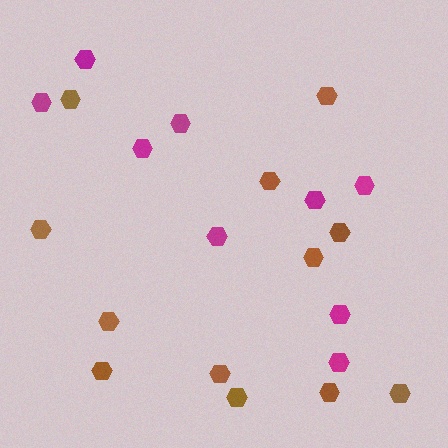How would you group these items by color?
There are 2 groups: one group of magenta hexagons (9) and one group of brown hexagons (12).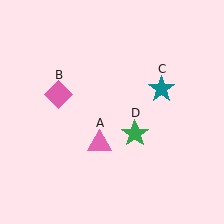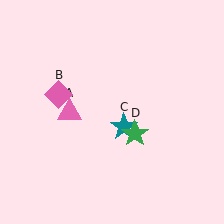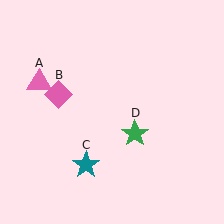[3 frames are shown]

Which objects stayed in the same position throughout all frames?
Pink diamond (object B) and green star (object D) remained stationary.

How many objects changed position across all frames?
2 objects changed position: pink triangle (object A), teal star (object C).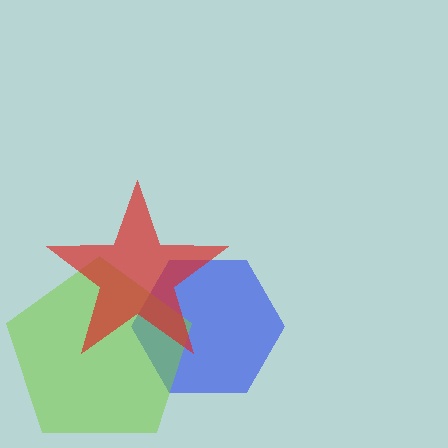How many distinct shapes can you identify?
There are 3 distinct shapes: a blue hexagon, a lime pentagon, a red star.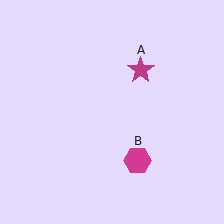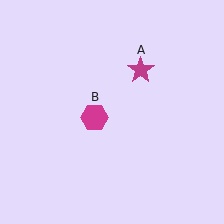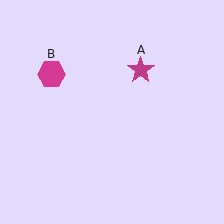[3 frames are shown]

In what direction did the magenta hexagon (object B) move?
The magenta hexagon (object B) moved up and to the left.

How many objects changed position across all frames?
1 object changed position: magenta hexagon (object B).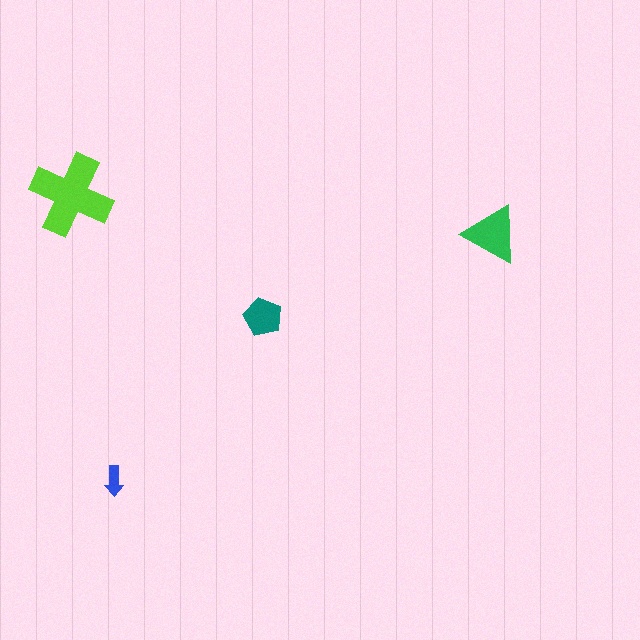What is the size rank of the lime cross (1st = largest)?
1st.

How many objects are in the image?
There are 4 objects in the image.